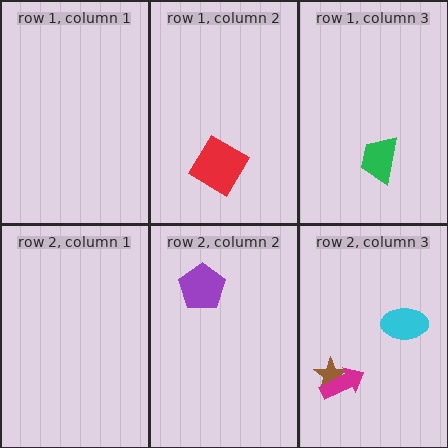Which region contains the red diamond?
The row 1, column 2 region.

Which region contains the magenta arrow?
The row 2, column 3 region.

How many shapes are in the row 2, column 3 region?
3.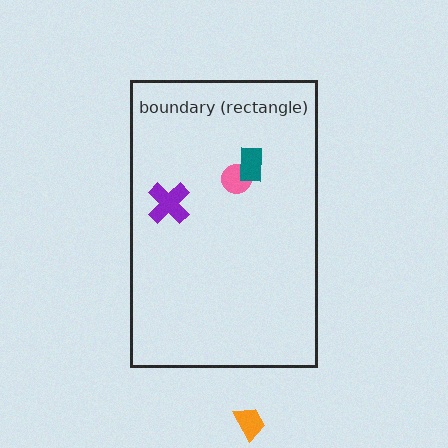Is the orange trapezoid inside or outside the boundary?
Outside.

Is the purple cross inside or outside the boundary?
Inside.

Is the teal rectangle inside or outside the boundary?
Inside.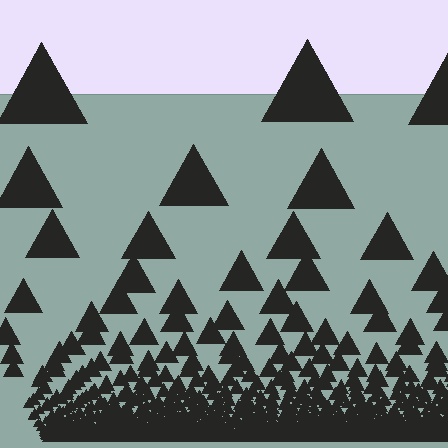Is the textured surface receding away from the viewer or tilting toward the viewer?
The surface appears to tilt toward the viewer. Texture elements get larger and sparser toward the top.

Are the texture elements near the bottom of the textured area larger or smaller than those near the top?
Smaller. The gradient is inverted — elements near the bottom are smaller and denser.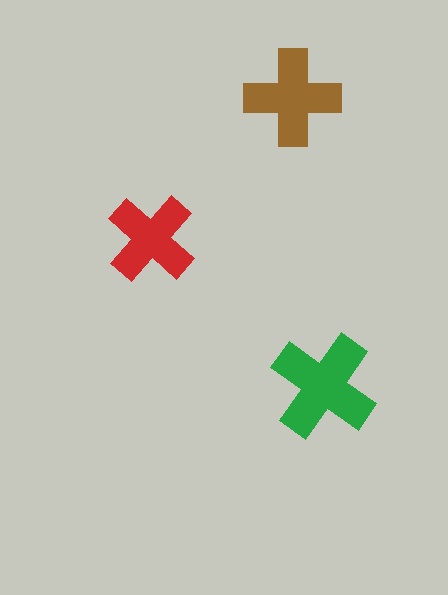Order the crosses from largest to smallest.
the green one, the brown one, the red one.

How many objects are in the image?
There are 3 objects in the image.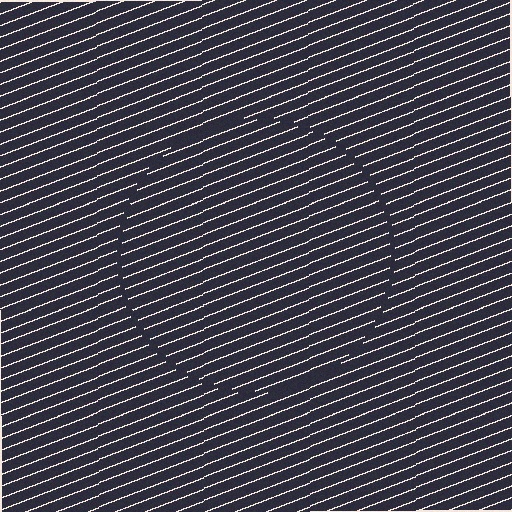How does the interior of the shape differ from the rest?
The interior of the shape contains the same grating, shifted by half a period — the contour is defined by the phase discontinuity where line-ends from the inner and outer gratings abut.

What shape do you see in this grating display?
An illusory circle. The interior of the shape contains the same grating, shifted by half a period — the contour is defined by the phase discontinuity where line-ends from the inner and outer gratings abut.